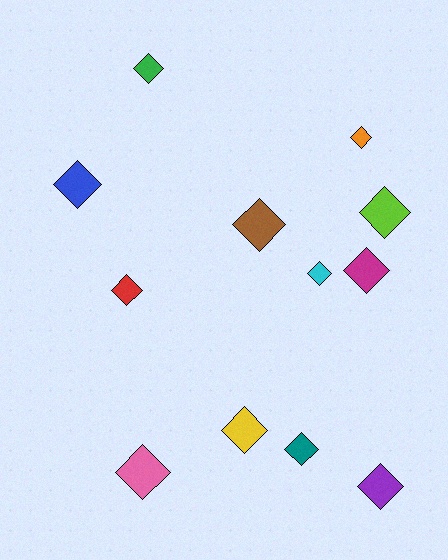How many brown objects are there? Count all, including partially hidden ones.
There is 1 brown object.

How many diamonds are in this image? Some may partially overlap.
There are 12 diamonds.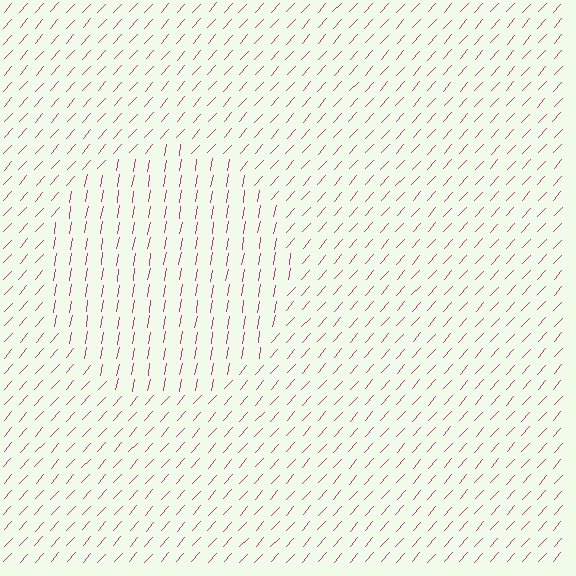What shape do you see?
I see a circle.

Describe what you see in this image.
The image is filled with small magenta line segments. A circle region in the image has lines oriented differently from the surrounding lines, creating a visible texture boundary.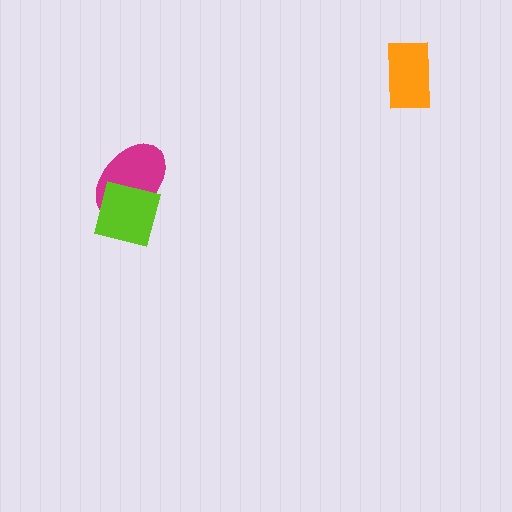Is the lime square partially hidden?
No, no other shape covers it.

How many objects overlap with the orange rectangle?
0 objects overlap with the orange rectangle.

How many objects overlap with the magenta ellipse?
1 object overlaps with the magenta ellipse.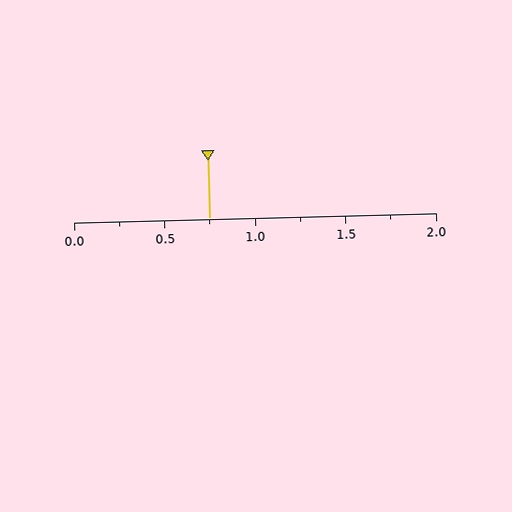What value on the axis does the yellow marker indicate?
The marker indicates approximately 0.75.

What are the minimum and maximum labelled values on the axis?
The axis runs from 0.0 to 2.0.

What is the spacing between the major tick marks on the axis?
The major ticks are spaced 0.5 apart.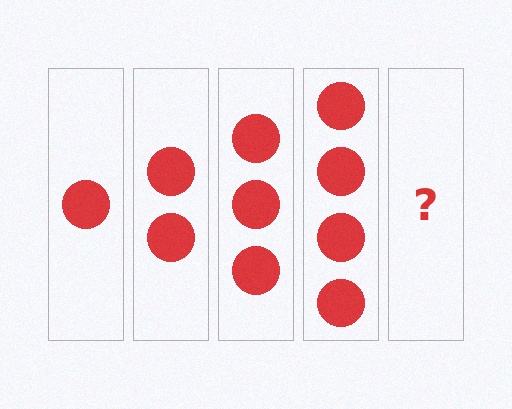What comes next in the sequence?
The next element should be 5 circles.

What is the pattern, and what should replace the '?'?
The pattern is that each step adds one more circle. The '?' should be 5 circles.